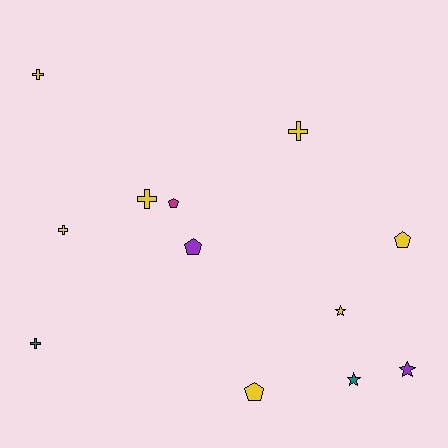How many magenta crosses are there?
There are no magenta crosses.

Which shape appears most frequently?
Cross, with 5 objects.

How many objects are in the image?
There are 12 objects.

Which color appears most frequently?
Yellow, with 7 objects.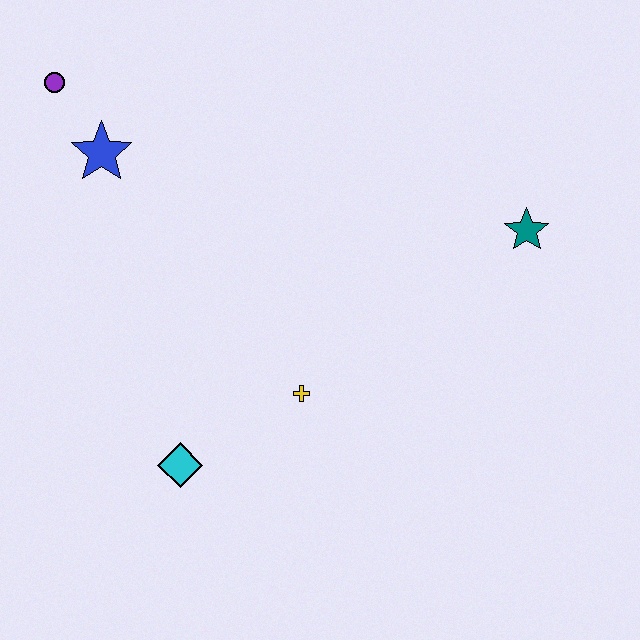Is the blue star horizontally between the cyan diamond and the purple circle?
Yes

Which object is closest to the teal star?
The yellow cross is closest to the teal star.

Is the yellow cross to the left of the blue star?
No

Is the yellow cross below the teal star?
Yes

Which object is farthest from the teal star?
The purple circle is farthest from the teal star.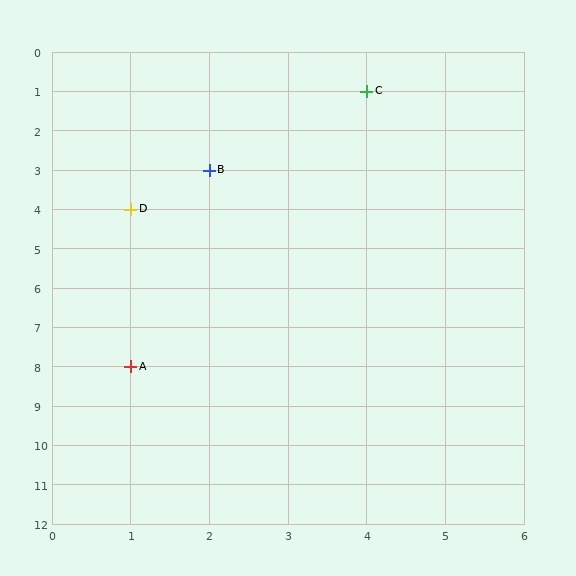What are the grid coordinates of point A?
Point A is at grid coordinates (1, 8).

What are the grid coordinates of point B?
Point B is at grid coordinates (2, 3).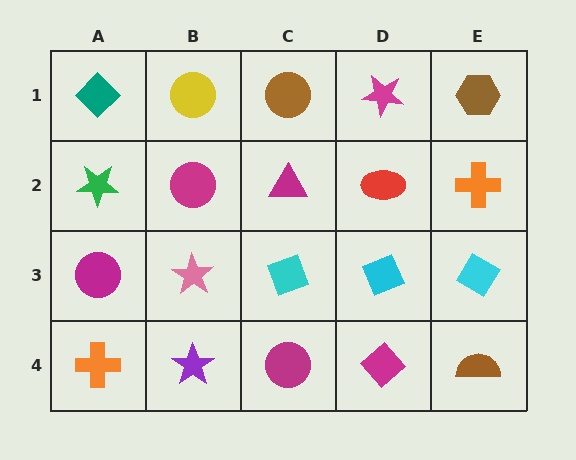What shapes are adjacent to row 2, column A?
A teal diamond (row 1, column A), a magenta circle (row 3, column A), a magenta circle (row 2, column B).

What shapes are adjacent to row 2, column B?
A yellow circle (row 1, column B), a pink star (row 3, column B), a green star (row 2, column A), a magenta triangle (row 2, column C).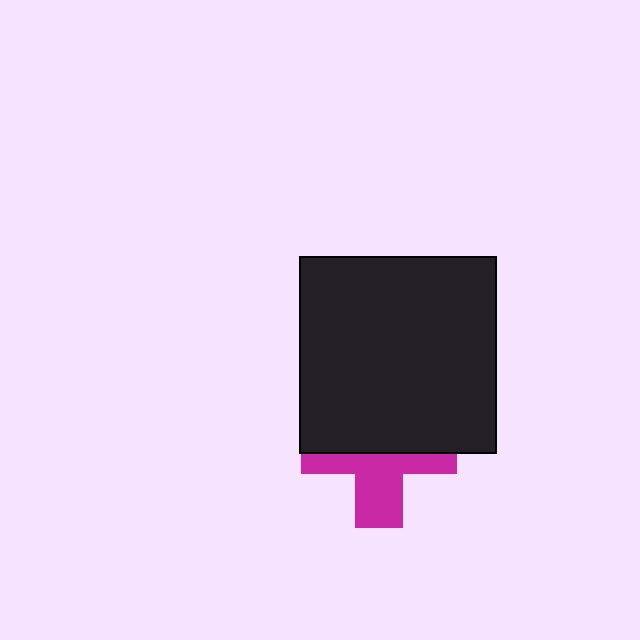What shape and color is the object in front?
The object in front is a black square.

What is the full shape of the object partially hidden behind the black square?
The partially hidden object is a magenta cross.